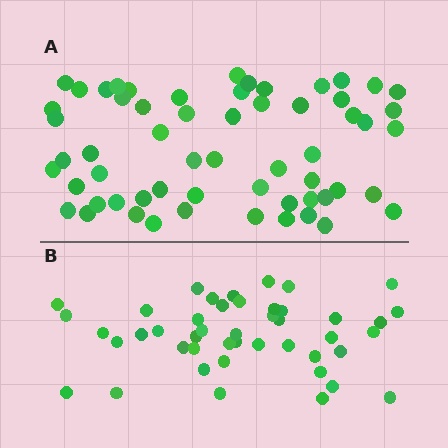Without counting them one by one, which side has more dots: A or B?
Region A (the top region) has more dots.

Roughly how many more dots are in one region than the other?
Region A has approximately 15 more dots than region B.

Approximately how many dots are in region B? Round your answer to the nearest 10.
About 40 dots. (The exact count is 45, which rounds to 40.)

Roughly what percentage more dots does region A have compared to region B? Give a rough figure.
About 30% more.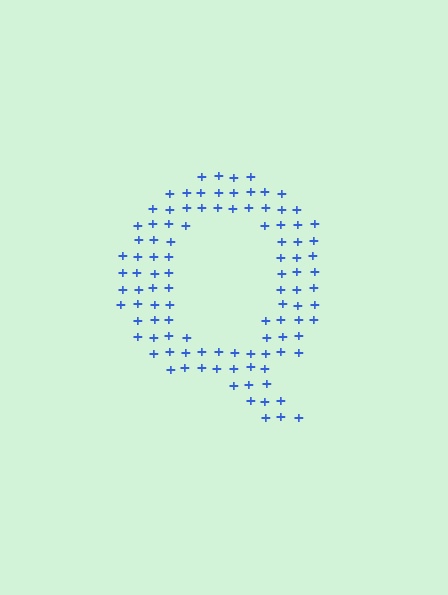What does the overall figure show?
The overall figure shows the letter Q.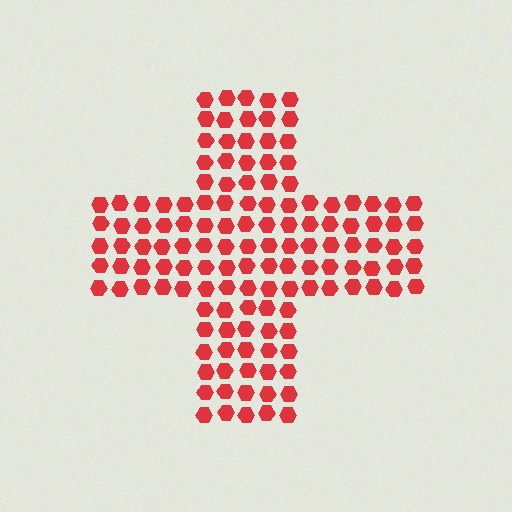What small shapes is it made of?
It is made of small hexagons.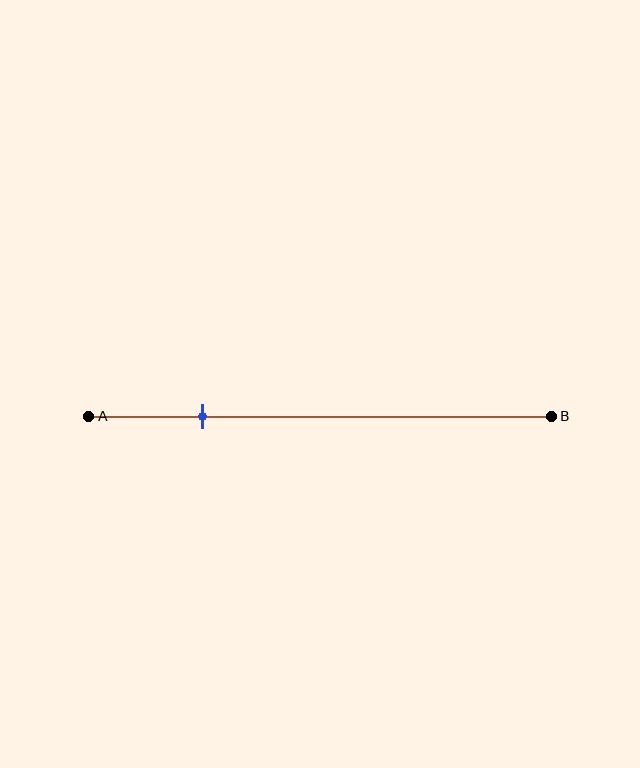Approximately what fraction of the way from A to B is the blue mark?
The blue mark is approximately 25% of the way from A to B.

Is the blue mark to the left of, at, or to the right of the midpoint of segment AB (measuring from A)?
The blue mark is to the left of the midpoint of segment AB.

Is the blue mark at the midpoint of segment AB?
No, the mark is at about 25% from A, not at the 50% midpoint.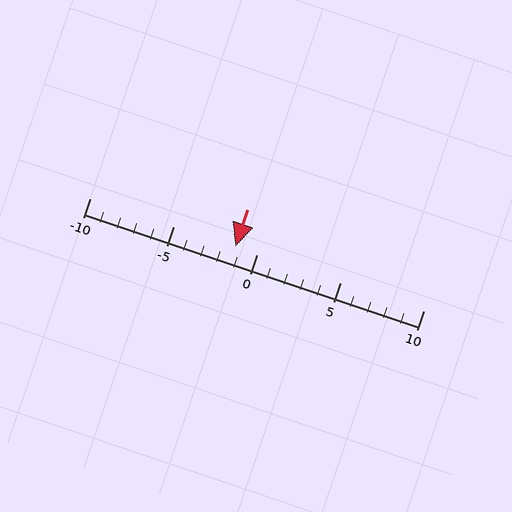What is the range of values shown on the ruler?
The ruler shows values from -10 to 10.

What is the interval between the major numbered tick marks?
The major tick marks are spaced 5 units apart.